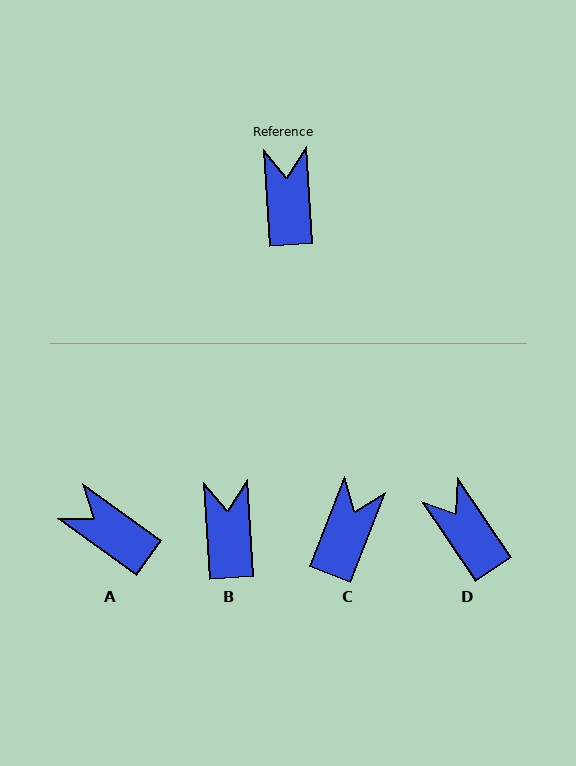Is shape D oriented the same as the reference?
No, it is off by about 31 degrees.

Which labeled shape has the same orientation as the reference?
B.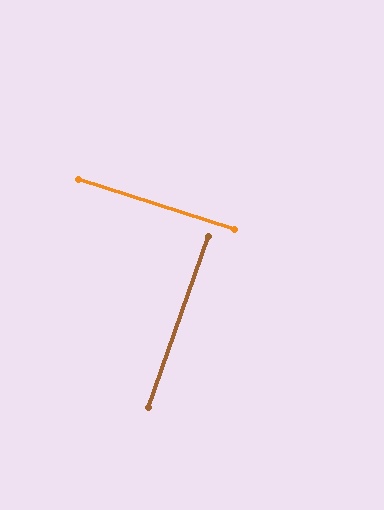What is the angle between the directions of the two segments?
Approximately 89 degrees.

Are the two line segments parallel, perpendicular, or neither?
Perpendicular — they meet at approximately 89°.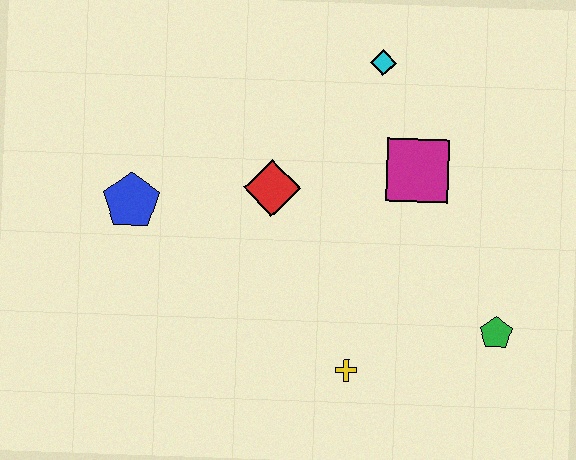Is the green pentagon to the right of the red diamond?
Yes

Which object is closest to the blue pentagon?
The red diamond is closest to the blue pentagon.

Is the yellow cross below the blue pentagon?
Yes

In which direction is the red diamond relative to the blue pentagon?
The red diamond is to the right of the blue pentagon.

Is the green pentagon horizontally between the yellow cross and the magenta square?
No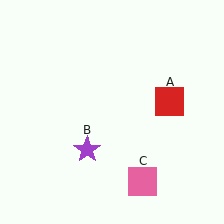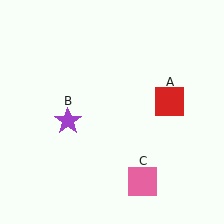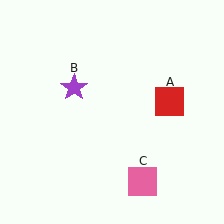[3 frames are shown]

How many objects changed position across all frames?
1 object changed position: purple star (object B).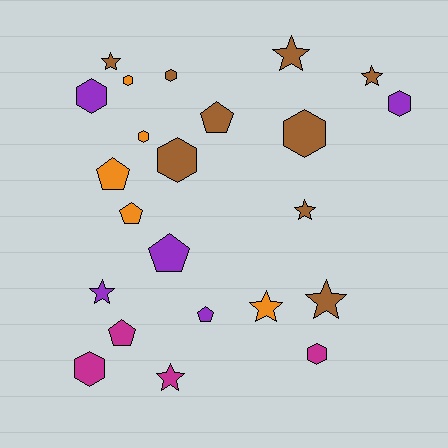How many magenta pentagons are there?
There is 1 magenta pentagon.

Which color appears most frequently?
Brown, with 9 objects.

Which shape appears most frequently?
Hexagon, with 9 objects.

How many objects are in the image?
There are 23 objects.